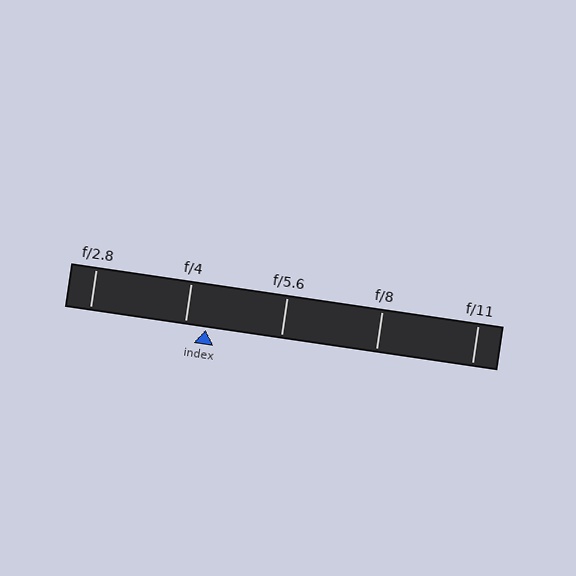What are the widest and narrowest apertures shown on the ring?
The widest aperture shown is f/2.8 and the narrowest is f/11.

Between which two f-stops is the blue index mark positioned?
The index mark is between f/4 and f/5.6.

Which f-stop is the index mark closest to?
The index mark is closest to f/4.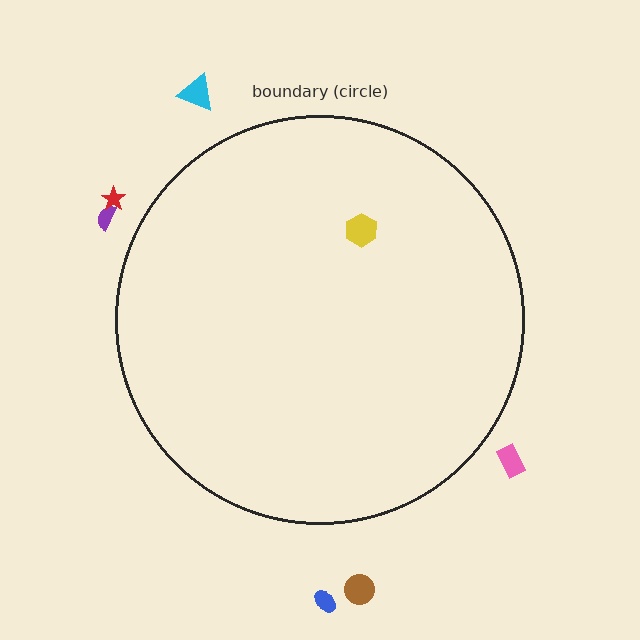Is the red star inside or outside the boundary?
Outside.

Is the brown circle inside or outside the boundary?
Outside.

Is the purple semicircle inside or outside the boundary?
Outside.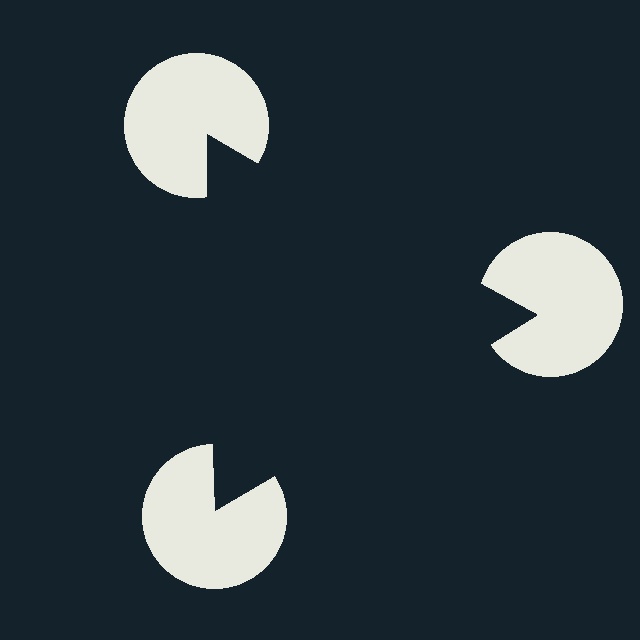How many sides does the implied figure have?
3 sides.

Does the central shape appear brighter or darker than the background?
It typically appears slightly darker than the background, even though no actual brightness change is drawn.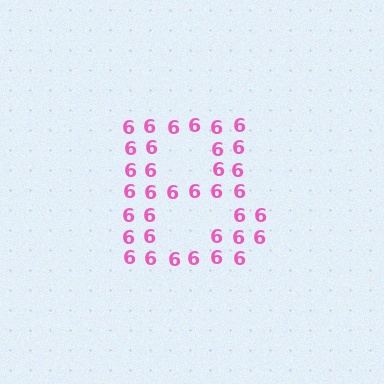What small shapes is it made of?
It is made of small digit 6's.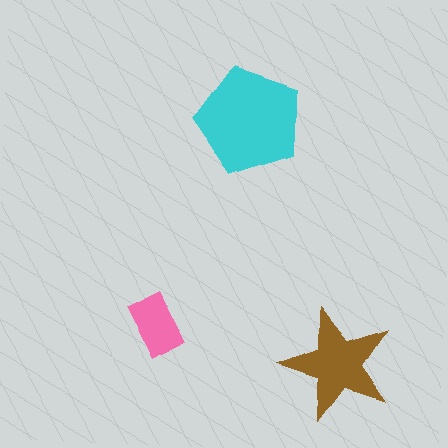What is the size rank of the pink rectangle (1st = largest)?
3rd.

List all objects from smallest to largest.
The pink rectangle, the brown star, the cyan pentagon.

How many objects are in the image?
There are 3 objects in the image.